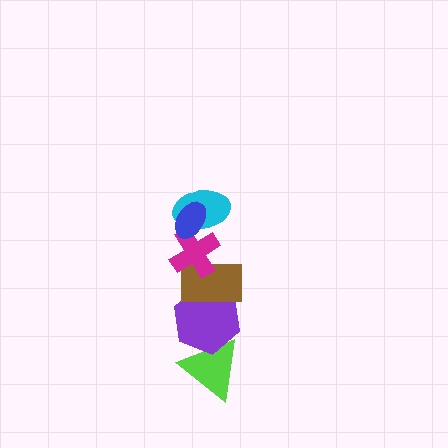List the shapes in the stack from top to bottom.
From top to bottom: the blue ellipse, the cyan ellipse, the magenta cross, the brown rectangle, the purple hexagon, the lime triangle.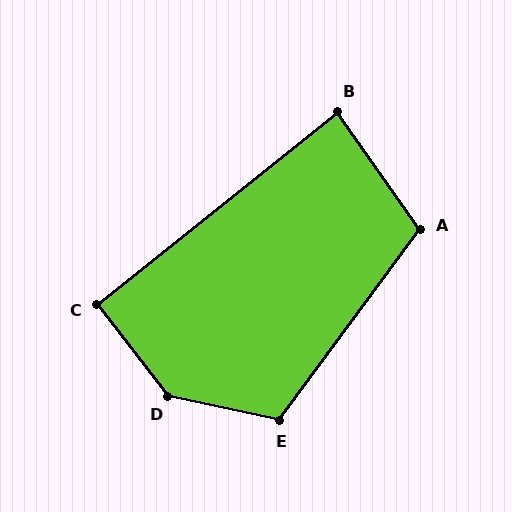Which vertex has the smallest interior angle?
B, at approximately 86 degrees.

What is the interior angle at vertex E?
Approximately 114 degrees (obtuse).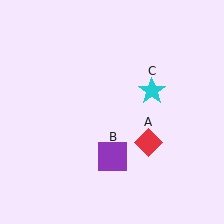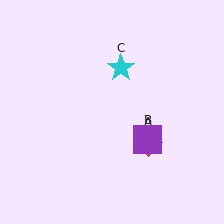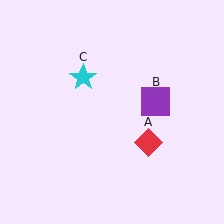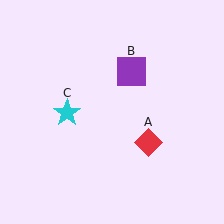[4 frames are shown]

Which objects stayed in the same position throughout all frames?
Red diamond (object A) remained stationary.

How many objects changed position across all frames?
2 objects changed position: purple square (object B), cyan star (object C).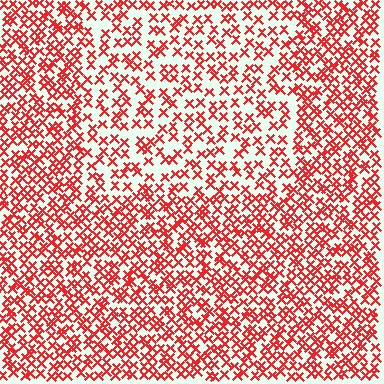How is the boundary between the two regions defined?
The boundary is defined by a change in element density (approximately 1.7x ratio). All elements are the same color, size, and shape.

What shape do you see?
I see a rectangle.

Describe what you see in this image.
The image contains small red elements arranged at two different densities. A rectangle-shaped region is visible where the elements are less densely packed than the surrounding area.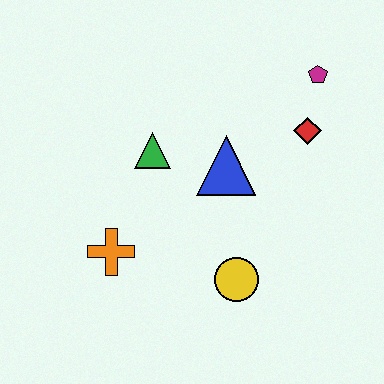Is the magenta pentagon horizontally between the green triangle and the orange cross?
No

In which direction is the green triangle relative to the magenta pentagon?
The green triangle is to the left of the magenta pentagon.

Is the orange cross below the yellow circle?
No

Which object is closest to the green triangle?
The blue triangle is closest to the green triangle.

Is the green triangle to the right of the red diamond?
No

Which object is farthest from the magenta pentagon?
The orange cross is farthest from the magenta pentagon.